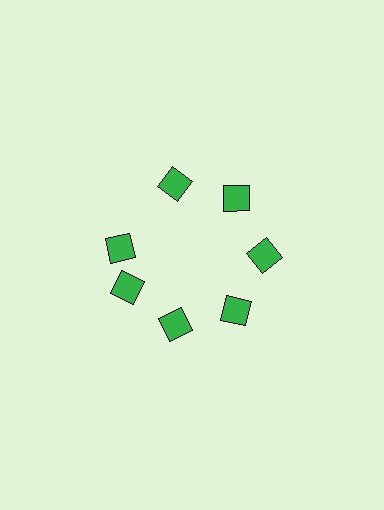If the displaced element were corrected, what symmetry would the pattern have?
It would have 7-fold rotational symmetry — the pattern would map onto itself every 51 degrees.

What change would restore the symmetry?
The symmetry would be restored by rotating it back into even spacing with its neighbors so that all 7 squares sit at equal angles and equal distance from the center.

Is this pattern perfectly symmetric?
No. The 7 green squares are arranged in a ring, but one element near the 10 o'clock position is rotated out of alignment along the ring, breaking the 7-fold rotational symmetry.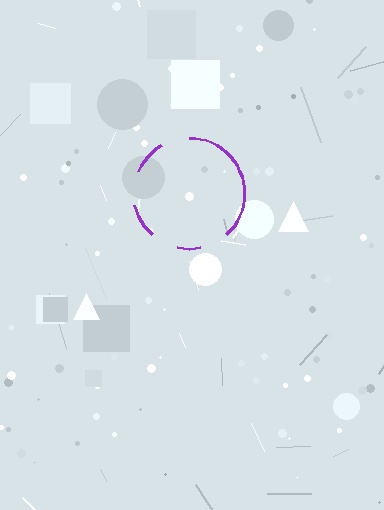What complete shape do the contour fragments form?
The contour fragments form a circle.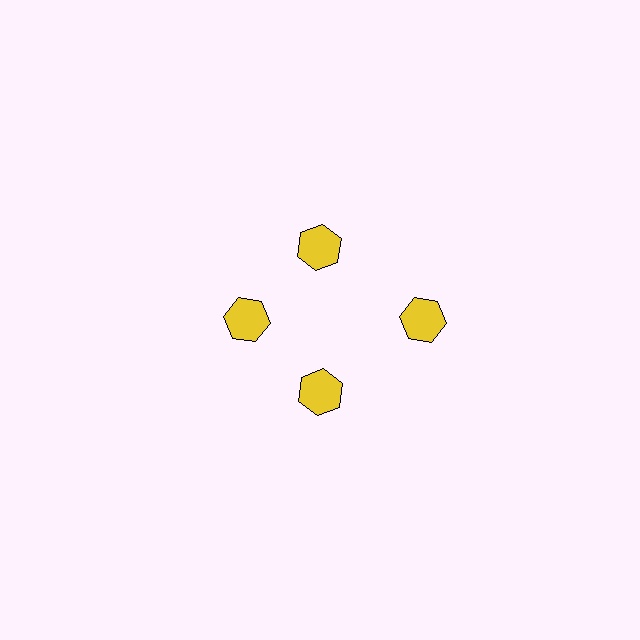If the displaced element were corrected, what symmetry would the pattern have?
It would have 4-fold rotational symmetry — the pattern would map onto itself every 90 degrees.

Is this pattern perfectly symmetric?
No. The 4 yellow hexagons are arranged in a ring, but one element near the 3 o'clock position is pushed outward from the center, breaking the 4-fold rotational symmetry.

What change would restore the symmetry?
The symmetry would be restored by moving it inward, back onto the ring so that all 4 hexagons sit at equal angles and equal distance from the center.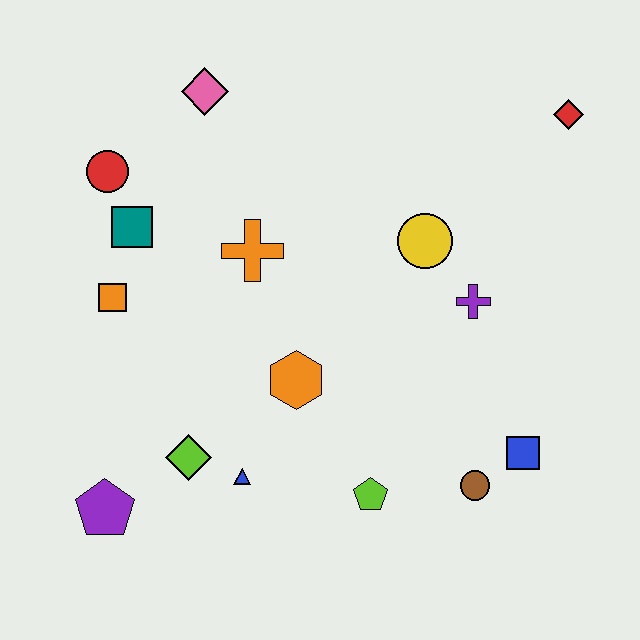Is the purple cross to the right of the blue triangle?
Yes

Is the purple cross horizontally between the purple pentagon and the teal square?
No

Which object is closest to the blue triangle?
The lime diamond is closest to the blue triangle.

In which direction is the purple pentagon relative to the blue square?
The purple pentagon is to the left of the blue square.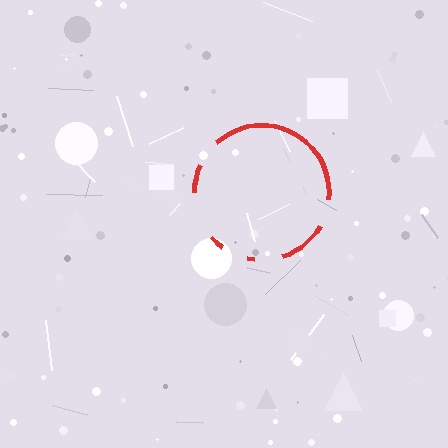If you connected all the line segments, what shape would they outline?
They would outline a circle.